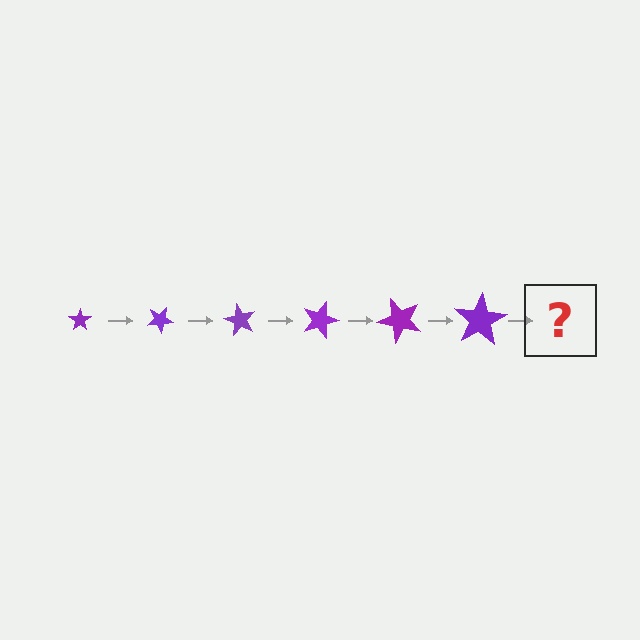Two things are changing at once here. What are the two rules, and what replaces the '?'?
The two rules are that the star grows larger each step and it rotates 30 degrees each step. The '?' should be a star, larger than the previous one and rotated 180 degrees from the start.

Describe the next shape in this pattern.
It should be a star, larger than the previous one and rotated 180 degrees from the start.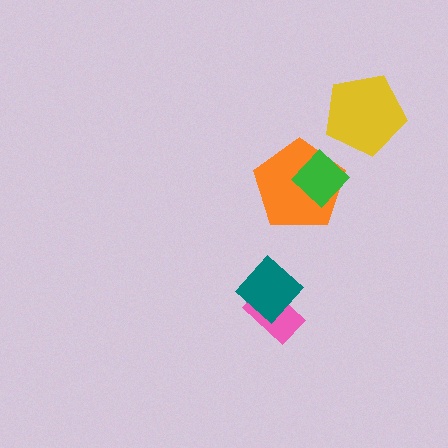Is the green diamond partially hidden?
No, no other shape covers it.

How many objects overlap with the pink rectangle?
1 object overlaps with the pink rectangle.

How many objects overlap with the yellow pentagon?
0 objects overlap with the yellow pentagon.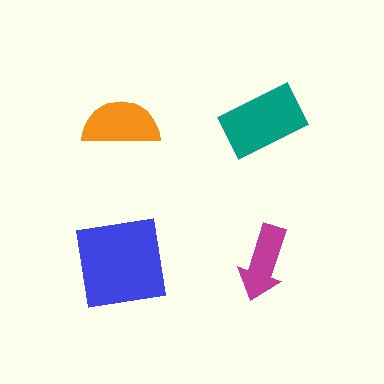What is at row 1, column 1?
An orange semicircle.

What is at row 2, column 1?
A blue square.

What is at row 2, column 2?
A magenta arrow.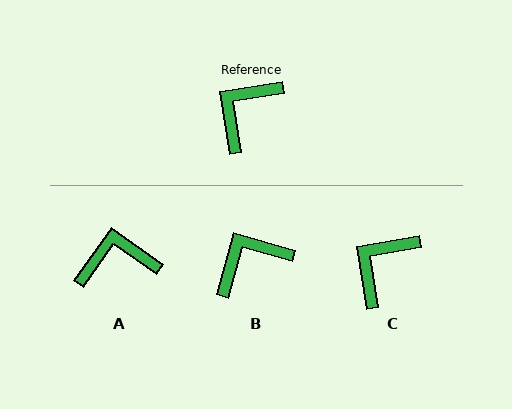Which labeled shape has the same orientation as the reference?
C.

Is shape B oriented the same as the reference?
No, it is off by about 25 degrees.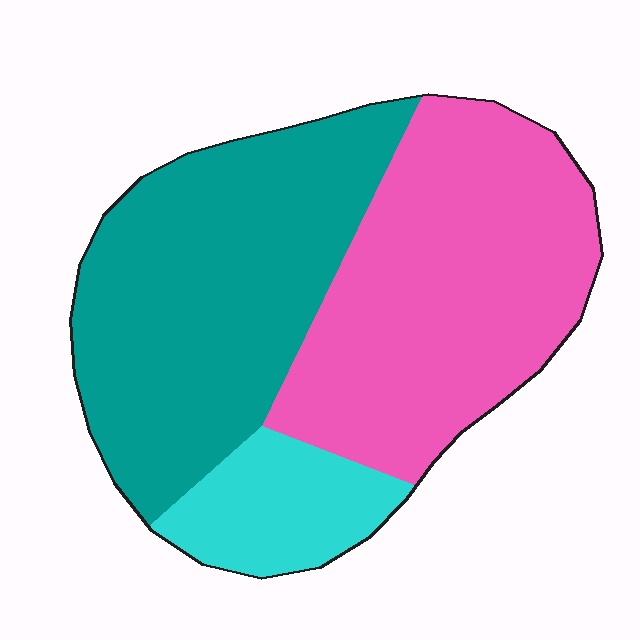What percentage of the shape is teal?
Teal covers 44% of the shape.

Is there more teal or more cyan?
Teal.